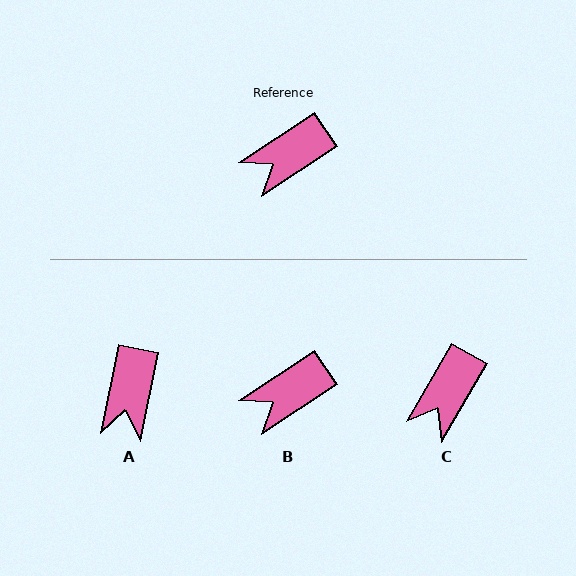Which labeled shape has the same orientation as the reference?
B.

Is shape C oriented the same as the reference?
No, it is off by about 26 degrees.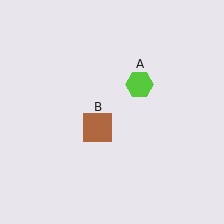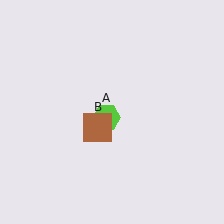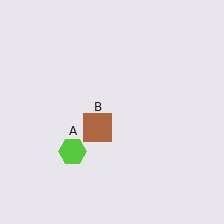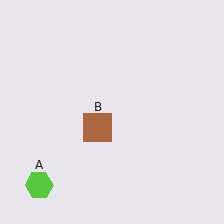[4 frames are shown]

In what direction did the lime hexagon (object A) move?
The lime hexagon (object A) moved down and to the left.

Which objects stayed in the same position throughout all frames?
Brown square (object B) remained stationary.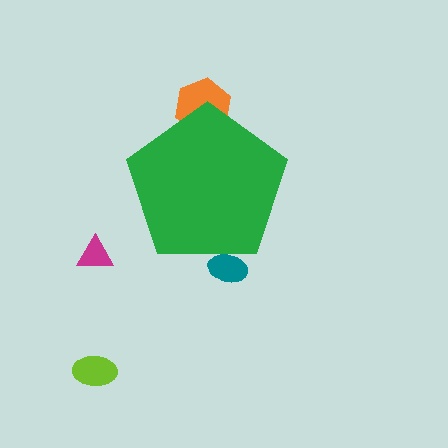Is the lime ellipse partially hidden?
No, the lime ellipse is fully visible.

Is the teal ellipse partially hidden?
Yes, the teal ellipse is partially hidden behind the green pentagon.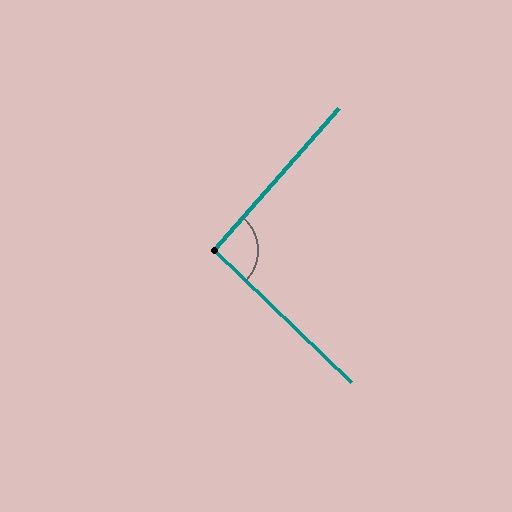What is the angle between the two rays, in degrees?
Approximately 93 degrees.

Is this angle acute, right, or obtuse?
It is approximately a right angle.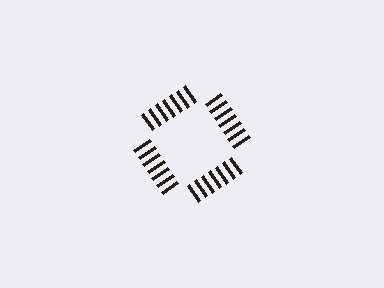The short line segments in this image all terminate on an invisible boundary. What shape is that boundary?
An illusory square — the line segments terminate on its edges but no continuous stroke is drawn.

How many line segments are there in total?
28 — 7 along each of the 4 edges.